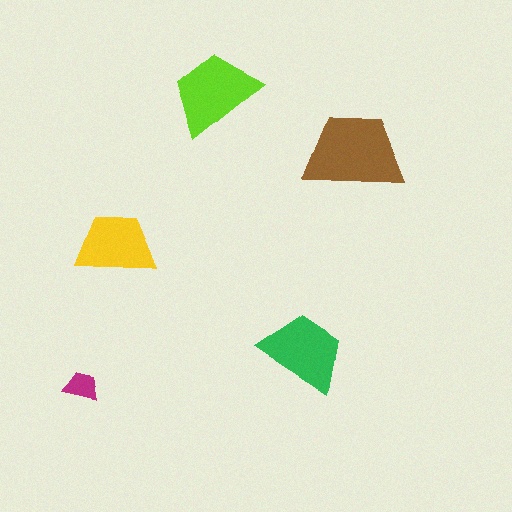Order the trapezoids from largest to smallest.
the brown one, the lime one, the green one, the yellow one, the magenta one.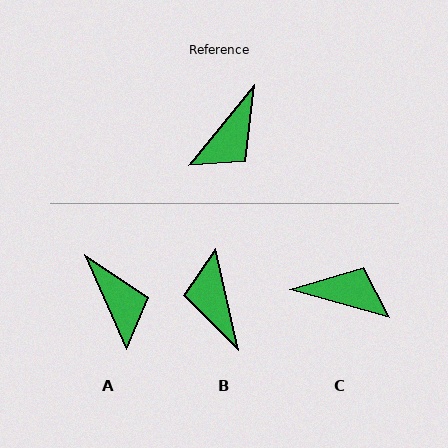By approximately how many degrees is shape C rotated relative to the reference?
Approximately 114 degrees counter-clockwise.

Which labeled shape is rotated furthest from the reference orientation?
B, about 129 degrees away.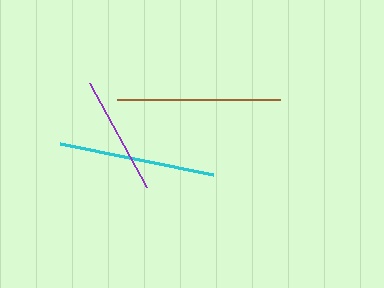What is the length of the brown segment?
The brown segment is approximately 162 pixels long.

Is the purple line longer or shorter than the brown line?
The brown line is longer than the purple line.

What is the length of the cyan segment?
The cyan segment is approximately 157 pixels long.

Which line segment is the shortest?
The purple line is the shortest at approximately 118 pixels.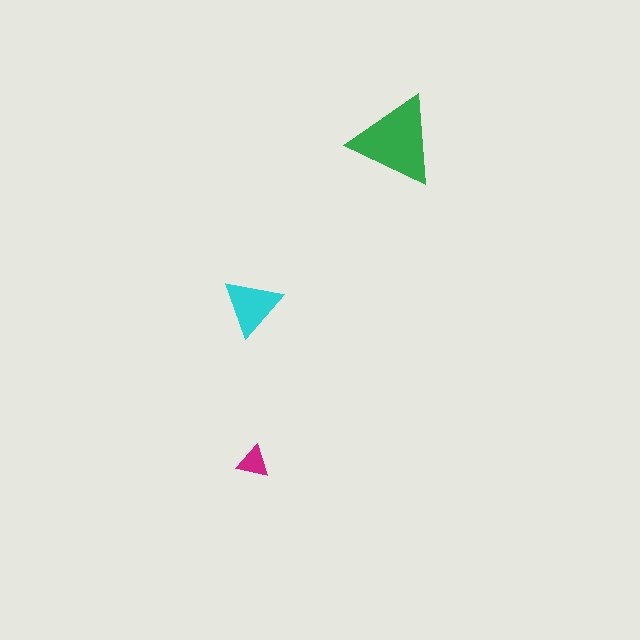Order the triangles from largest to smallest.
the green one, the cyan one, the magenta one.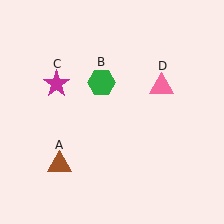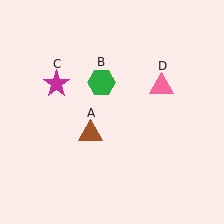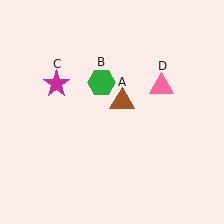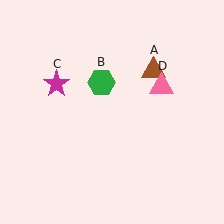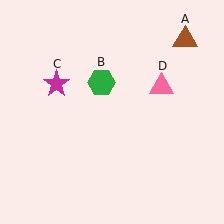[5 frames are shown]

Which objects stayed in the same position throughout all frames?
Green hexagon (object B) and magenta star (object C) and pink triangle (object D) remained stationary.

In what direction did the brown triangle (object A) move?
The brown triangle (object A) moved up and to the right.